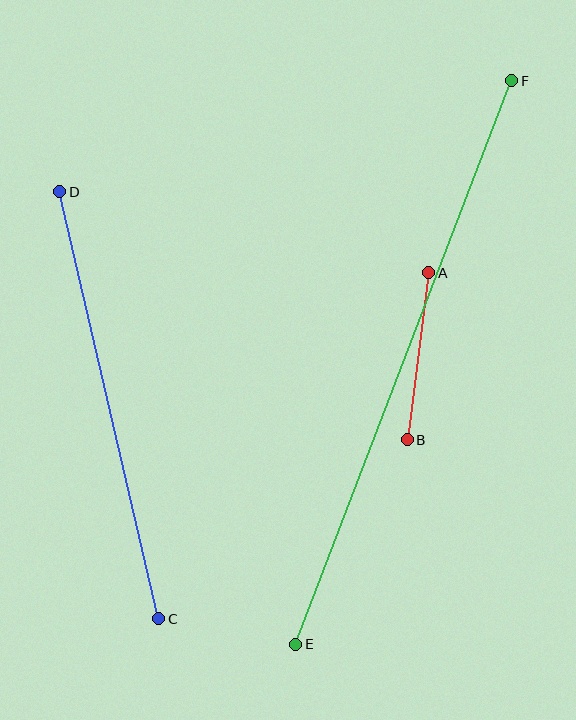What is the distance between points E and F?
The distance is approximately 604 pixels.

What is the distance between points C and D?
The distance is approximately 438 pixels.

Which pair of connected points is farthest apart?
Points E and F are farthest apart.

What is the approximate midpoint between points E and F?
The midpoint is at approximately (404, 363) pixels.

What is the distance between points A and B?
The distance is approximately 168 pixels.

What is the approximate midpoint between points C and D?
The midpoint is at approximately (109, 405) pixels.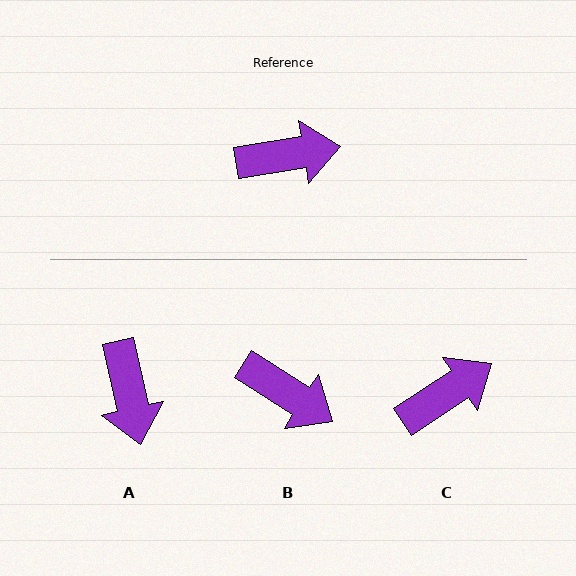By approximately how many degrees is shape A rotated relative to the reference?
Approximately 87 degrees clockwise.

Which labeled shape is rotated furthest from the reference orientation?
A, about 87 degrees away.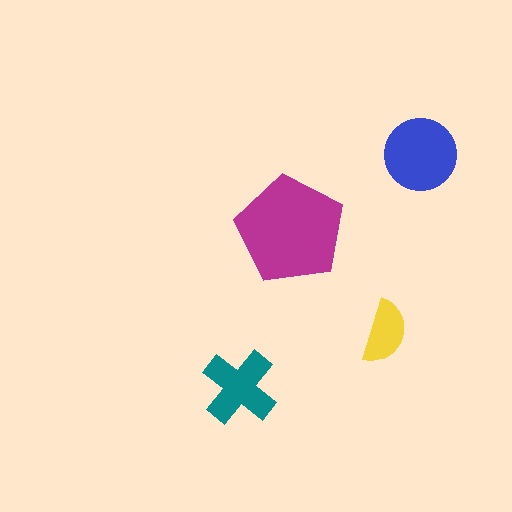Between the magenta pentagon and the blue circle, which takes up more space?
The magenta pentagon.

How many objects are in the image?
There are 4 objects in the image.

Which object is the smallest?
The yellow semicircle.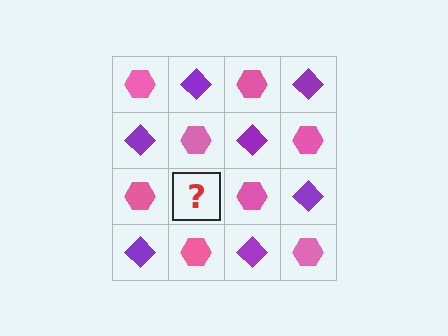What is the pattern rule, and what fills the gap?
The rule is that it alternates pink hexagon and purple diamond in a checkerboard pattern. The gap should be filled with a purple diamond.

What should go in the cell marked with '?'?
The missing cell should contain a purple diamond.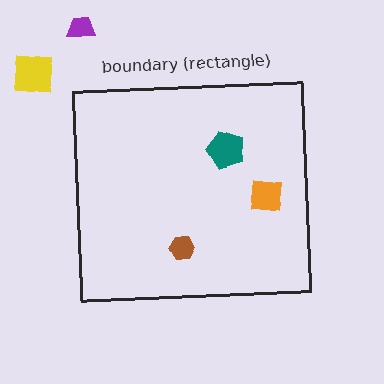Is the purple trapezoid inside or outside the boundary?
Outside.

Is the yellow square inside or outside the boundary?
Outside.